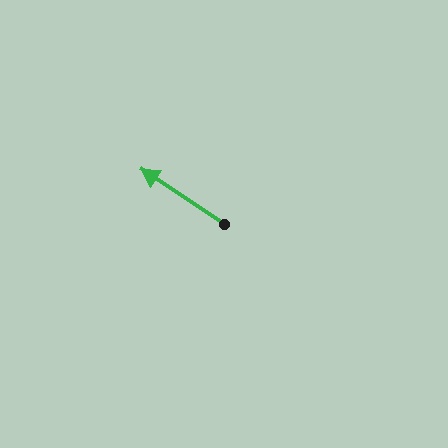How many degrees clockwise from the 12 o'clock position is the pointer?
Approximately 304 degrees.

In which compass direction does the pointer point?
Northwest.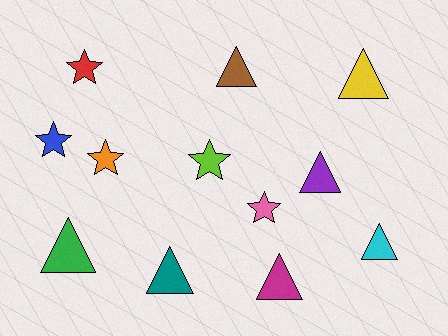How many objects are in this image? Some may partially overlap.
There are 12 objects.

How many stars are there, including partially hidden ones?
There are 5 stars.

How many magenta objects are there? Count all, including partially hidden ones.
There is 1 magenta object.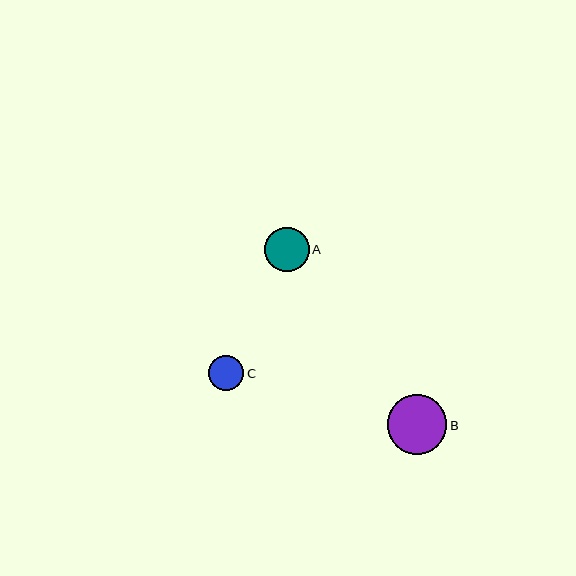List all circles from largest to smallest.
From largest to smallest: B, A, C.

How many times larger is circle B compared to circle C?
Circle B is approximately 1.7 times the size of circle C.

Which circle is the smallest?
Circle C is the smallest with a size of approximately 35 pixels.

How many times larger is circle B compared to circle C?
Circle B is approximately 1.7 times the size of circle C.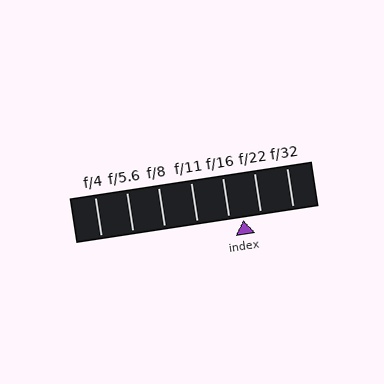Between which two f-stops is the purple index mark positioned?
The index mark is between f/16 and f/22.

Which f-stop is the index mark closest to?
The index mark is closest to f/16.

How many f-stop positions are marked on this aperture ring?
There are 7 f-stop positions marked.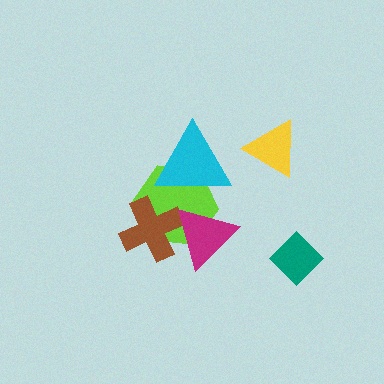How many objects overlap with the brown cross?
2 objects overlap with the brown cross.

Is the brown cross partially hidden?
Yes, it is partially covered by another shape.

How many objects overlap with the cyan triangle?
2 objects overlap with the cyan triangle.